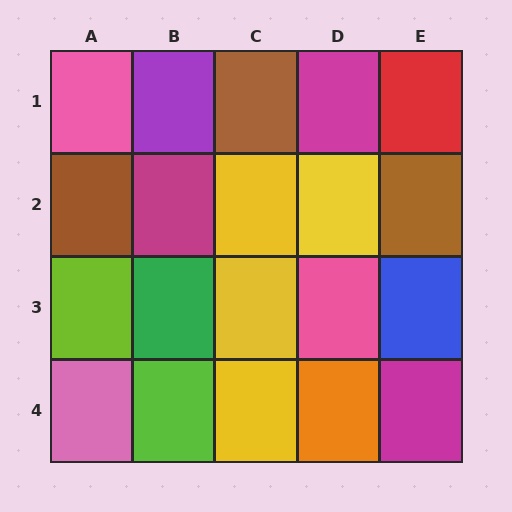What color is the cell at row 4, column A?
Pink.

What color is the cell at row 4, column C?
Yellow.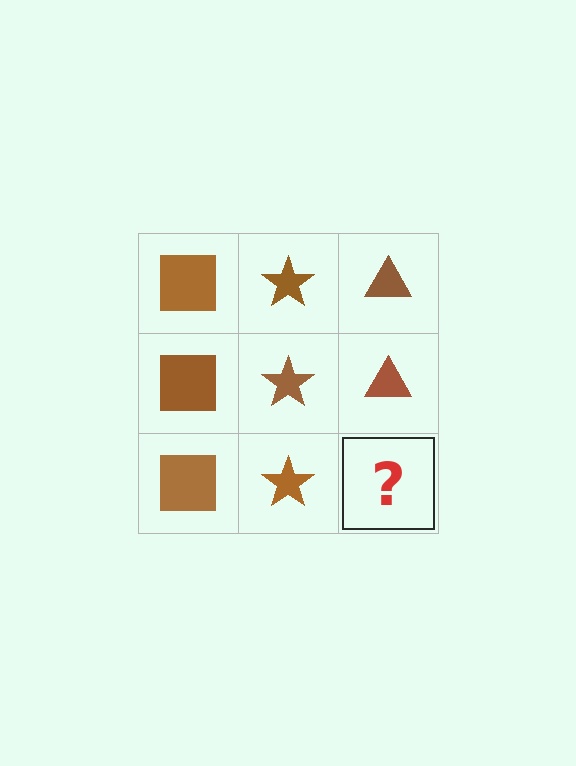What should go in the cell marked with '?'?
The missing cell should contain a brown triangle.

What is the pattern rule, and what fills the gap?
The rule is that each column has a consistent shape. The gap should be filled with a brown triangle.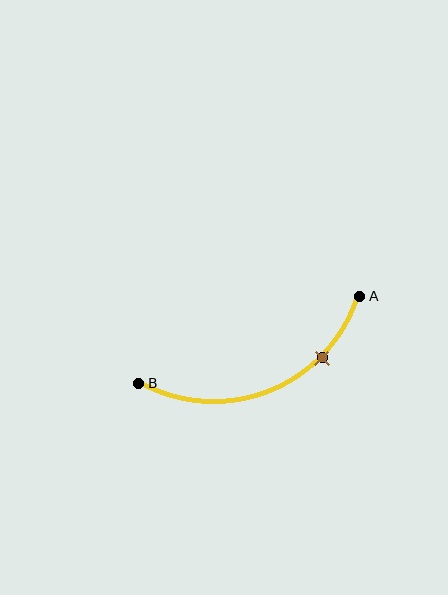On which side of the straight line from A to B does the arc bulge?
The arc bulges below the straight line connecting A and B.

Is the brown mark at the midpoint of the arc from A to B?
No. The brown mark lies on the arc but is closer to endpoint A. The arc midpoint would be at the point on the curve equidistant along the arc from both A and B.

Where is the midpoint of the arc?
The arc midpoint is the point on the curve farthest from the straight line joining A and B. It sits below that line.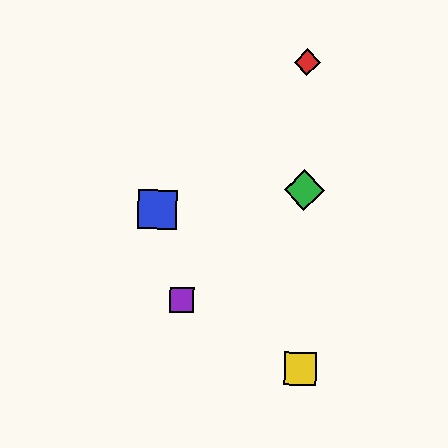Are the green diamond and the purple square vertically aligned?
No, the green diamond is at x≈304 and the purple square is at x≈182.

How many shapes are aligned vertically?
3 shapes (the red diamond, the green diamond, the yellow square) are aligned vertically.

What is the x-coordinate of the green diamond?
The green diamond is at x≈304.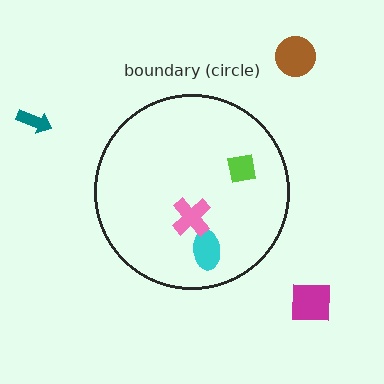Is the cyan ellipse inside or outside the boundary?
Inside.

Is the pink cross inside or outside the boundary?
Inside.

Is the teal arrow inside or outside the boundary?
Outside.